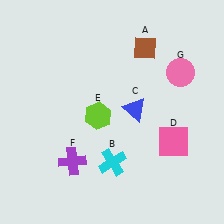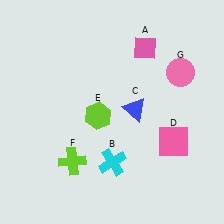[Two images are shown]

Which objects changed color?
A changed from brown to pink. F changed from purple to lime.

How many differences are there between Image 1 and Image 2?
There are 2 differences between the two images.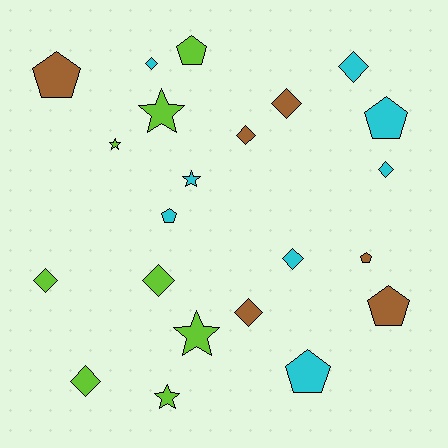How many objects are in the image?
There are 22 objects.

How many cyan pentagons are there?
There are 3 cyan pentagons.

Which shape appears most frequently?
Diamond, with 10 objects.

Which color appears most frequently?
Cyan, with 8 objects.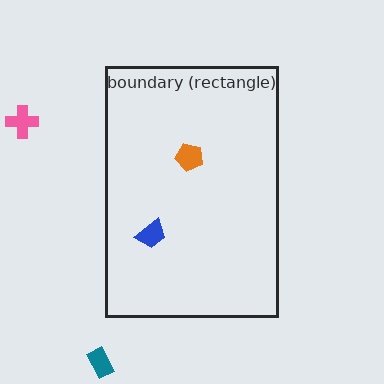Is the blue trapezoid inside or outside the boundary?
Inside.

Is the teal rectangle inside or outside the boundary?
Outside.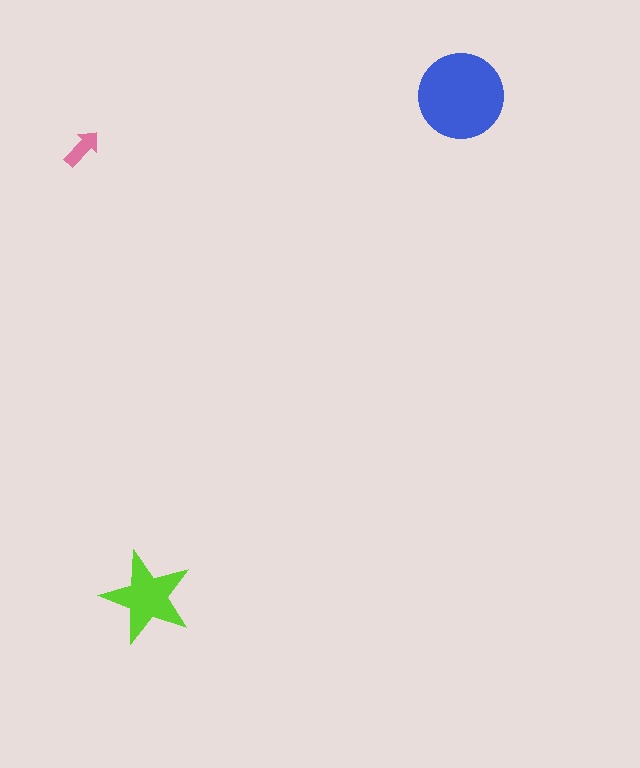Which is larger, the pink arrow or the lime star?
The lime star.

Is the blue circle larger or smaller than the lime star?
Larger.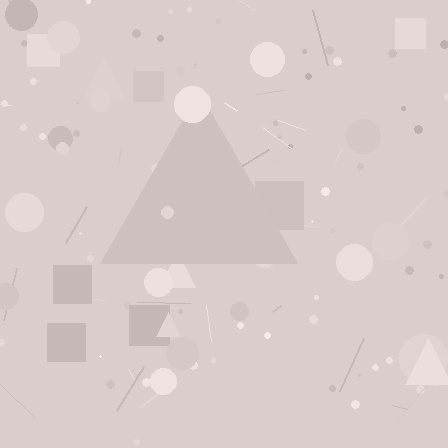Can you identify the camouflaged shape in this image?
The camouflaged shape is a triangle.